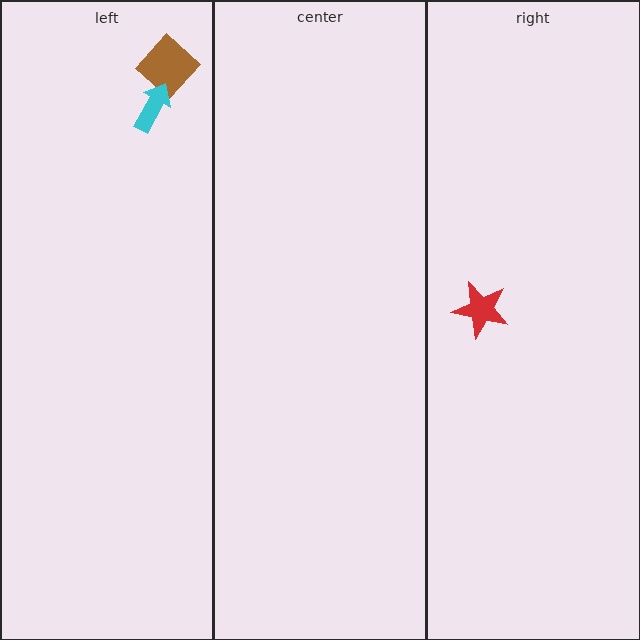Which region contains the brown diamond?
The left region.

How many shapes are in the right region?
1.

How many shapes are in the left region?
2.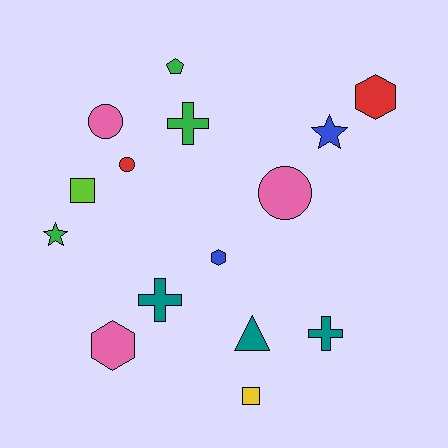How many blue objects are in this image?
There are 2 blue objects.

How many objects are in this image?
There are 15 objects.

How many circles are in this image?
There are 3 circles.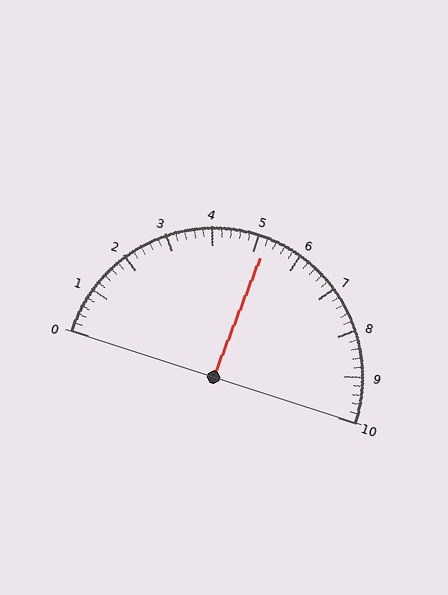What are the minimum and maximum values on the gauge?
The gauge ranges from 0 to 10.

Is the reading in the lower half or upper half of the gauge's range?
The reading is in the upper half of the range (0 to 10).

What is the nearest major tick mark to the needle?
The nearest major tick mark is 5.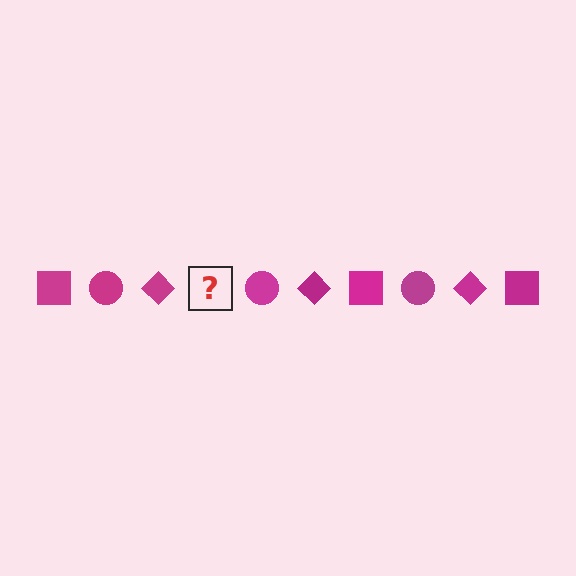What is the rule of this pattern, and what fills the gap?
The rule is that the pattern cycles through square, circle, diamond shapes in magenta. The gap should be filled with a magenta square.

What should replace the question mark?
The question mark should be replaced with a magenta square.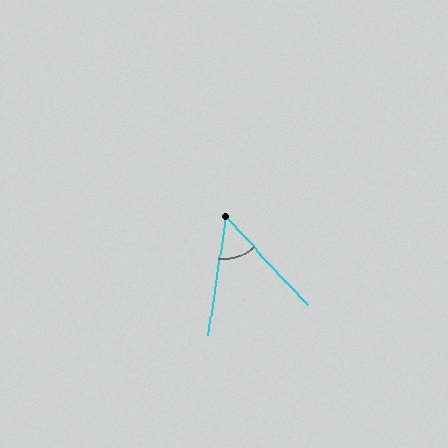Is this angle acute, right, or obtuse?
It is acute.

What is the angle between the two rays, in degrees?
Approximately 51 degrees.